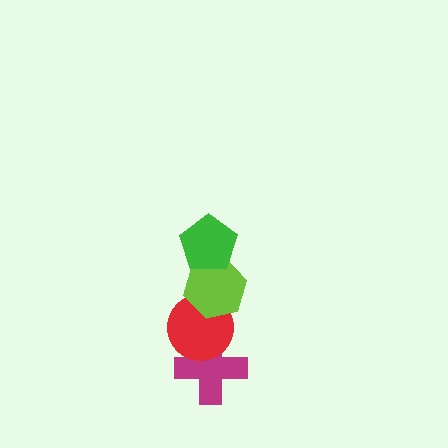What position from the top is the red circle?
The red circle is 3rd from the top.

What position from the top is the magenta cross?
The magenta cross is 4th from the top.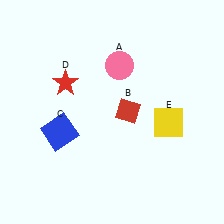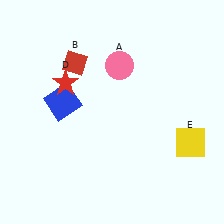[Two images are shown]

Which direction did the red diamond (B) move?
The red diamond (B) moved left.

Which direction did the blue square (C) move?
The blue square (C) moved up.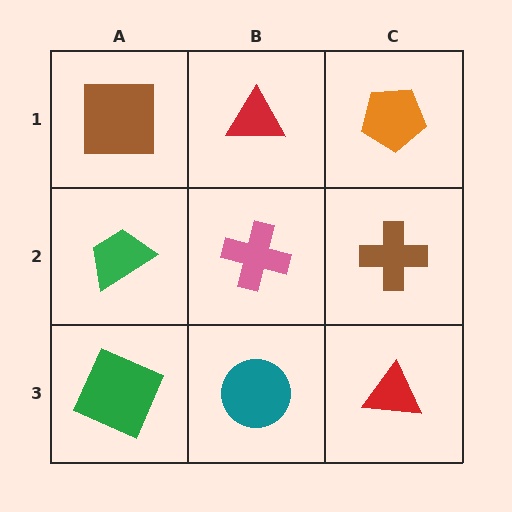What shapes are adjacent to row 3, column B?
A pink cross (row 2, column B), a green square (row 3, column A), a red triangle (row 3, column C).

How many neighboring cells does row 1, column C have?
2.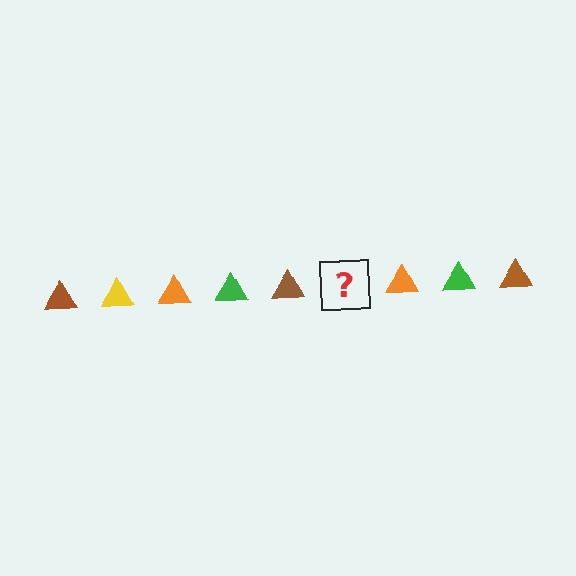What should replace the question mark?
The question mark should be replaced with a yellow triangle.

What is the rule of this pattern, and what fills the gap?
The rule is that the pattern cycles through brown, yellow, orange, green triangles. The gap should be filled with a yellow triangle.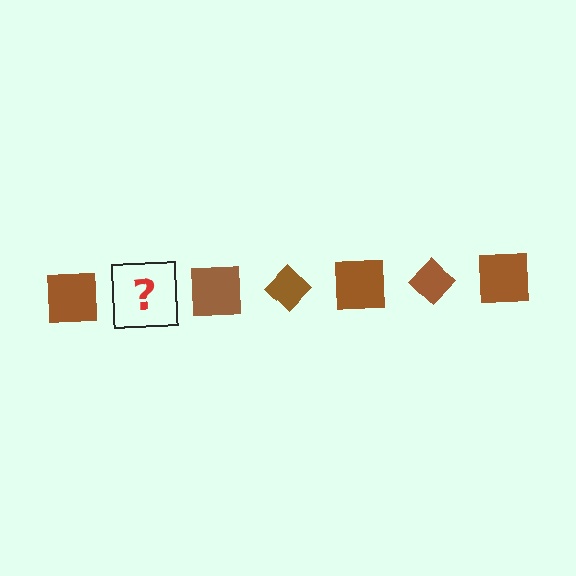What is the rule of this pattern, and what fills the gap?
The rule is that the pattern cycles through square, diamond shapes in brown. The gap should be filled with a brown diamond.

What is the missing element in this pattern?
The missing element is a brown diamond.